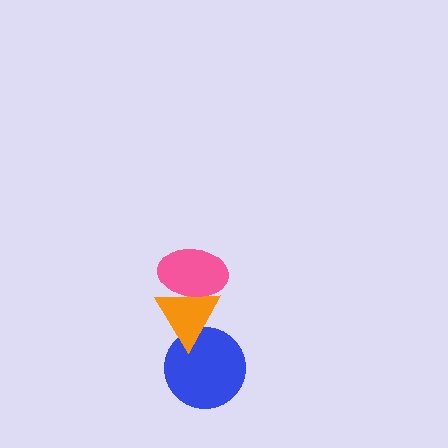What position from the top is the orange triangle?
The orange triangle is 2nd from the top.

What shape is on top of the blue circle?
The orange triangle is on top of the blue circle.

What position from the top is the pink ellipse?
The pink ellipse is 1st from the top.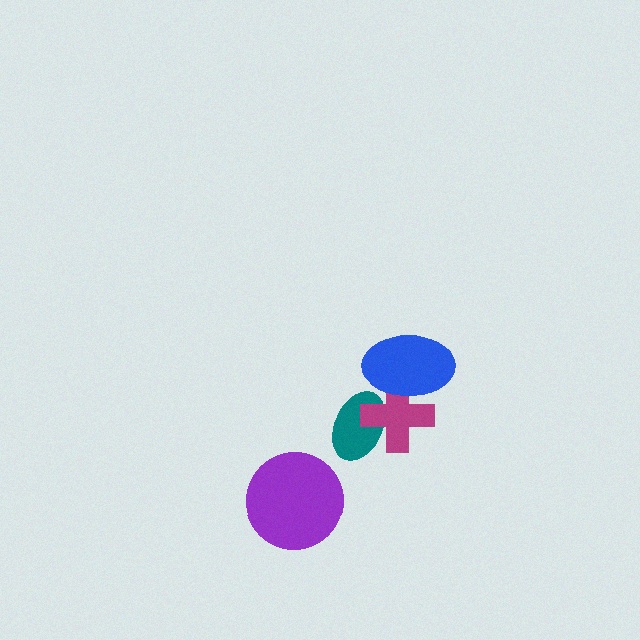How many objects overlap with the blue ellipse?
1 object overlaps with the blue ellipse.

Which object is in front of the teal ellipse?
The magenta cross is in front of the teal ellipse.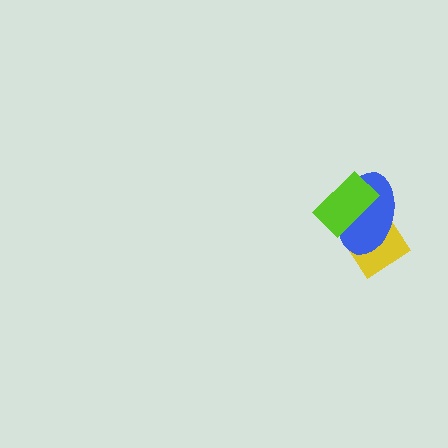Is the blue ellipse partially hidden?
Yes, it is partially covered by another shape.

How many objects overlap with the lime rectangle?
2 objects overlap with the lime rectangle.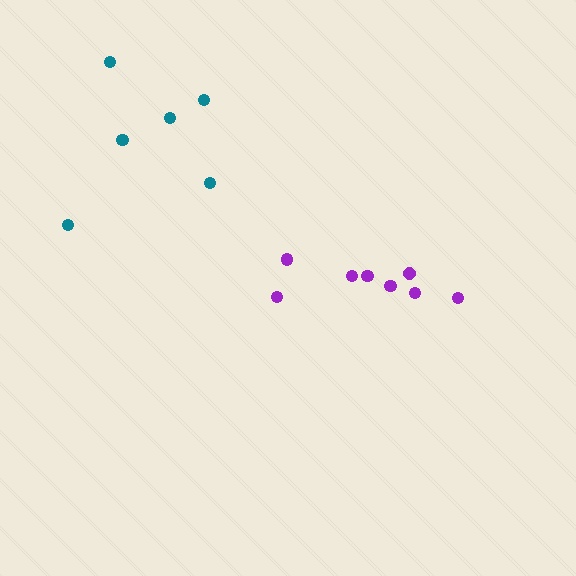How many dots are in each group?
Group 1: 8 dots, Group 2: 6 dots (14 total).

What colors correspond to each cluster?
The clusters are colored: purple, teal.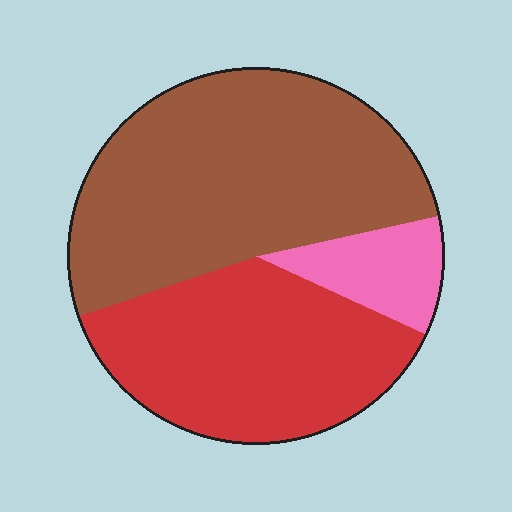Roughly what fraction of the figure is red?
Red covers around 40% of the figure.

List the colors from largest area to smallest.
From largest to smallest: brown, red, pink.